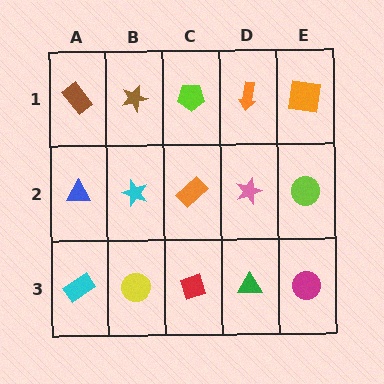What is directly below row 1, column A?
A blue triangle.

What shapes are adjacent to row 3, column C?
An orange rectangle (row 2, column C), a yellow circle (row 3, column B), a green triangle (row 3, column D).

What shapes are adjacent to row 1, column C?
An orange rectangle (row 2, column C), a brown star (row 1, column B), an orange arrow (row 1, column D).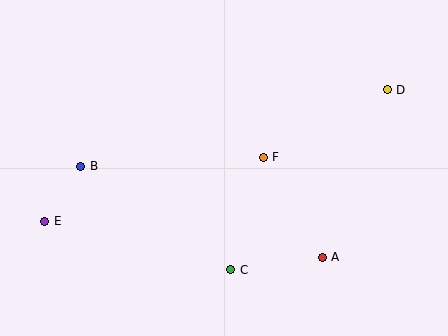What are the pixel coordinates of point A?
Point A is at (322, 257).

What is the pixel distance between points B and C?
The distance between B and C is 182 pixels.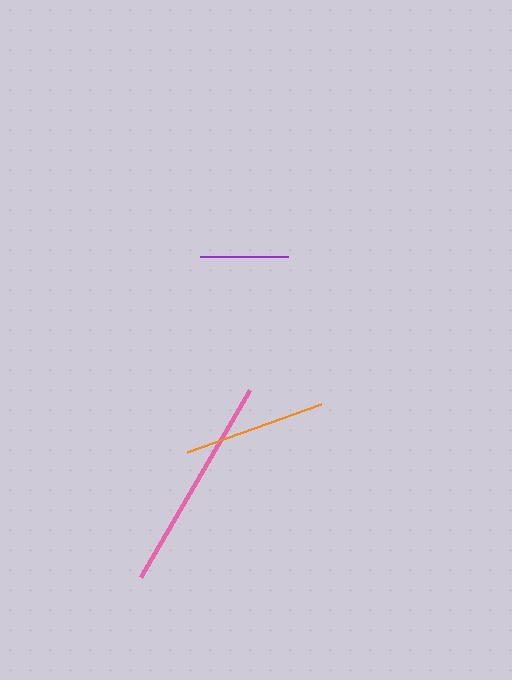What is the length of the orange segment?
The orange segment is approximately 143 pixels long.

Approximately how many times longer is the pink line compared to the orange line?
The pink line is approximately 1.5 times the length of the orange line.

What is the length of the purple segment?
The purple segment is approximately 88 pixels long.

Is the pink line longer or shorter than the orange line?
The pink line is longer than the orange line.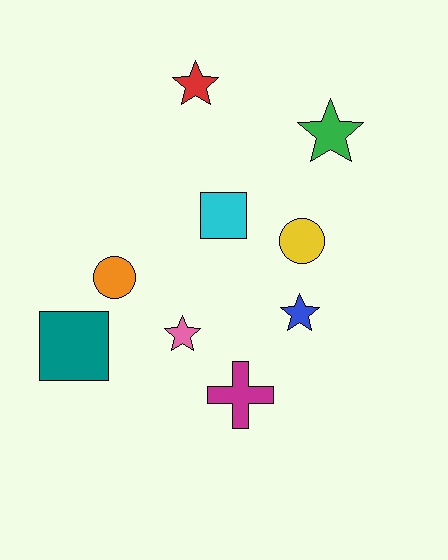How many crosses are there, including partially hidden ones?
There is 1 cross.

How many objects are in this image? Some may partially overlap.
There are 9 objects.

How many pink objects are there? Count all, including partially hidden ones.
There is 1 pink object.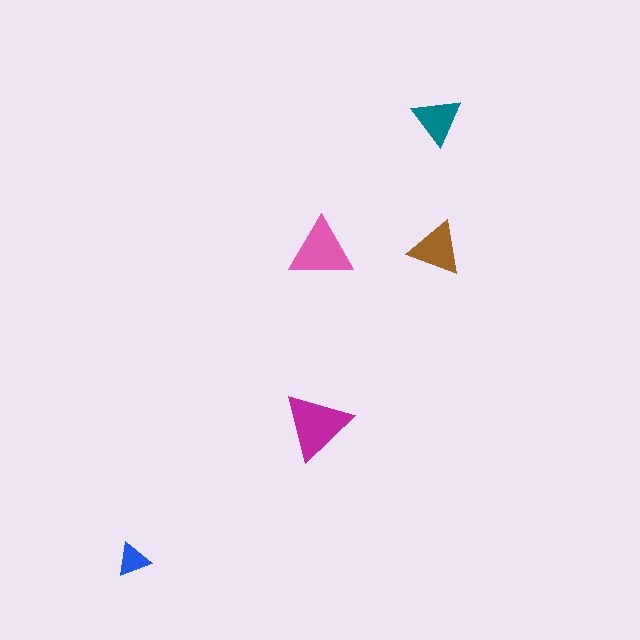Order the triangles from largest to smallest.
the magenta one, the pink one, the brown one, the teal one, the blue one.